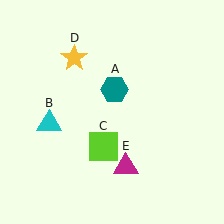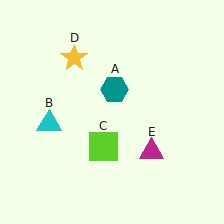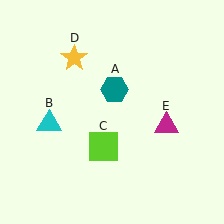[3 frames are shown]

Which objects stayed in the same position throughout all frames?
Teal hexagon (object A) and cyan triangle (object B) and lime square (object C) and yellow star (object D) remained stationary.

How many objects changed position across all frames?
1 object changed position: magenta triangle (object E).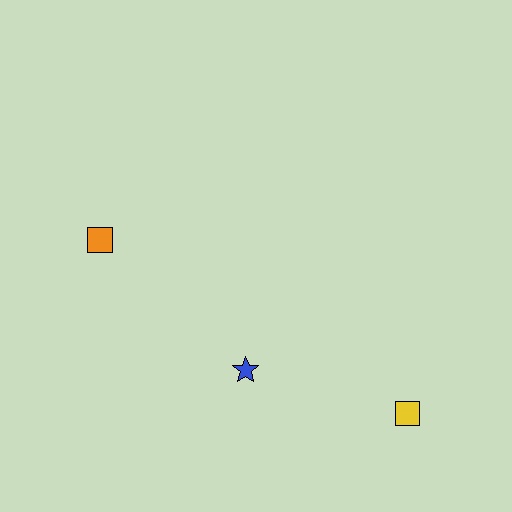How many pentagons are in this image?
There are no pentagons.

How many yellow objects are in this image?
There is 1 yellow object.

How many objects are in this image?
There are 3 objects.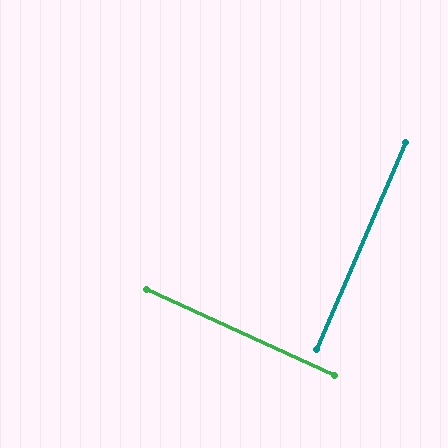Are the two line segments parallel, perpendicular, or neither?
Perpendicular — they meet at approximately 89°.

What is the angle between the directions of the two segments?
Approximately 89 degrees.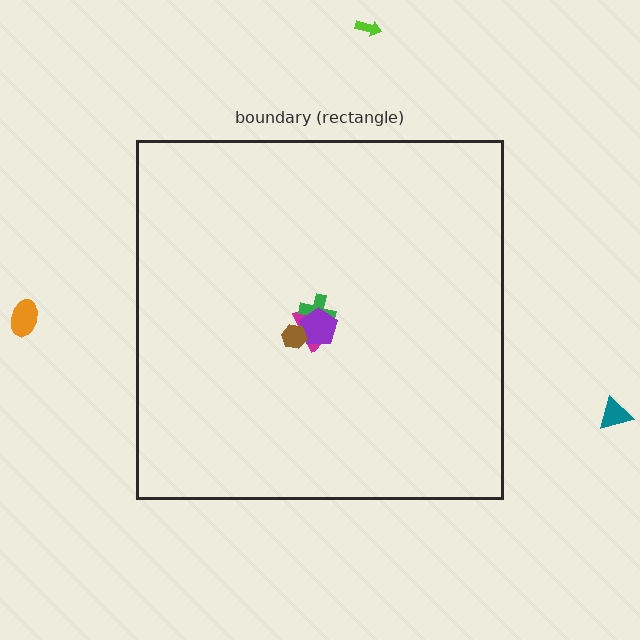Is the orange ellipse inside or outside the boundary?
Outside.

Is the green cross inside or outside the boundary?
Inside.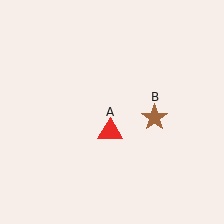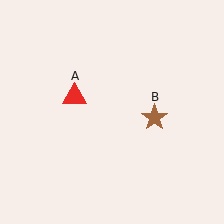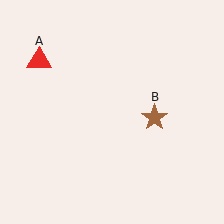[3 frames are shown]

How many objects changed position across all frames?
1 object changed position: red triangle (object A).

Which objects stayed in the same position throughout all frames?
Brown star (object B) remained stationary.